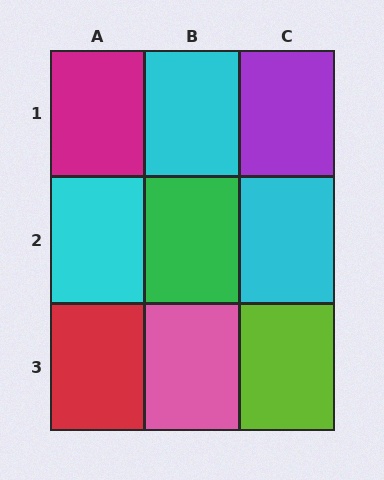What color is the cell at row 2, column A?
Cyan.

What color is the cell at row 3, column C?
Lime.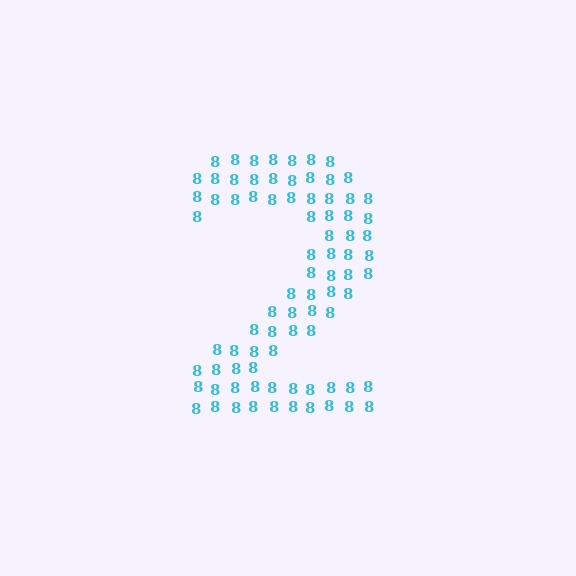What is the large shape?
The large shape is the digit 2.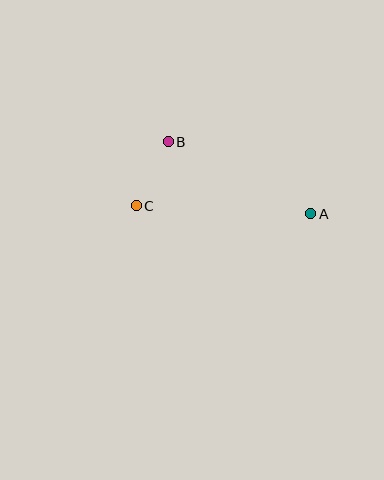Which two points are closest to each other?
Points B and C are closest to each other.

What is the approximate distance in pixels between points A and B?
The distance between A and B is approximately 160 pixels.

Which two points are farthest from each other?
Points A and C are farthest from each other.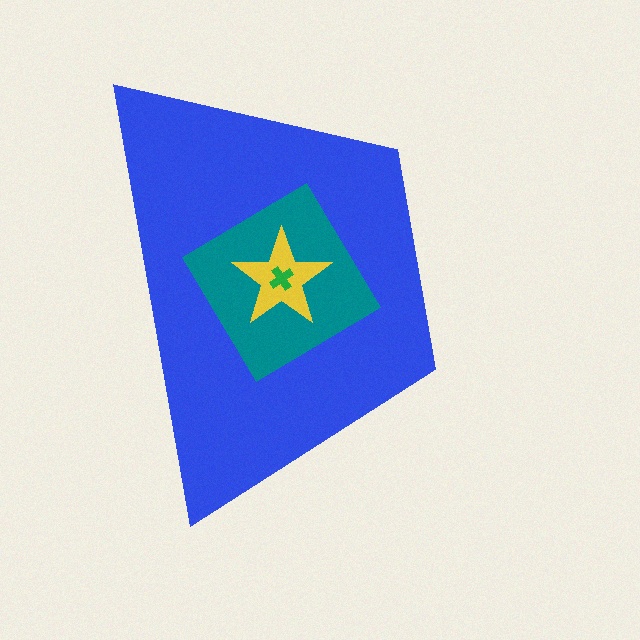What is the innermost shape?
The green cross.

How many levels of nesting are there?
4.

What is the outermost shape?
The blue trapezoid.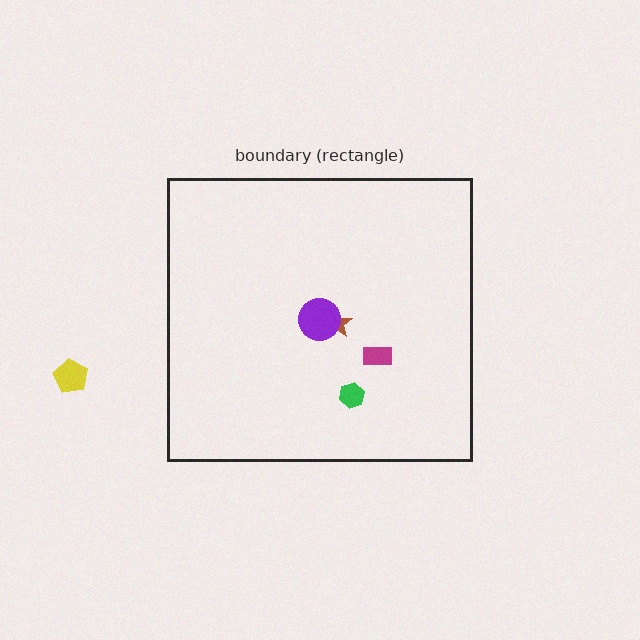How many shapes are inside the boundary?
4 inside, 1 outside.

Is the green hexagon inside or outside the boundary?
Inside.